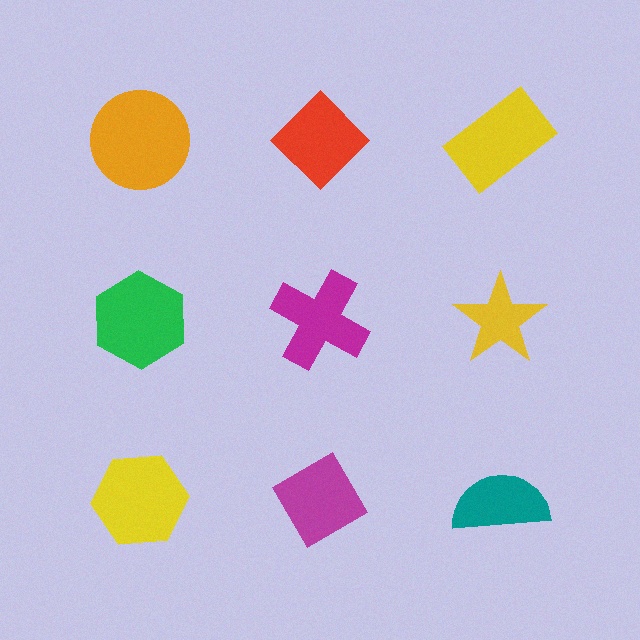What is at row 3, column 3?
A teal semicircle.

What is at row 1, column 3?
A yellow rectangle.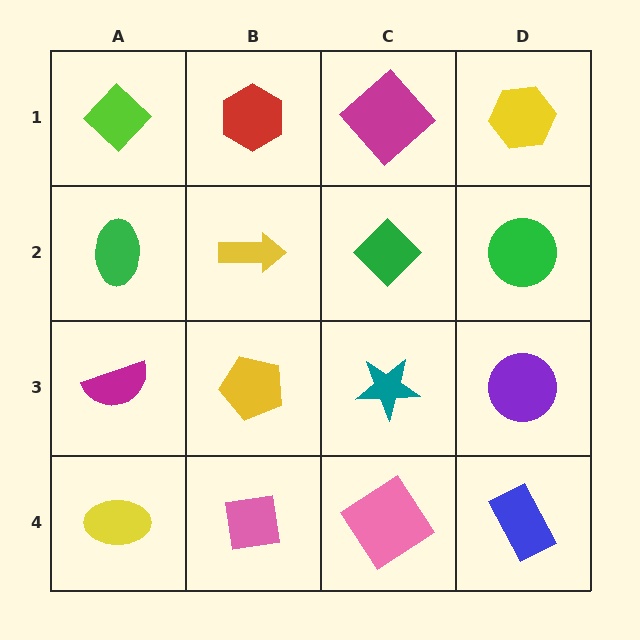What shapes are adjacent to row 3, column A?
A green ellipse (row 2, column A), a yellow ellipse (row 4, column A), a yellow pentagon (row 3, column B).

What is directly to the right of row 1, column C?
A yellow hexagon.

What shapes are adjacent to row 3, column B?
A yellow arrow (row 2, column B), a pink square (row 4, column B), a magenta semicircle (row 3, column A), a teal star (row 3, column C).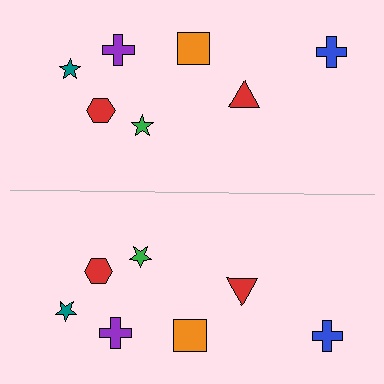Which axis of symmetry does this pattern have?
The pattern has a horizontal axis of symmetry running through the center of the image.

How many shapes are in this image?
There are 14 shapes in this image.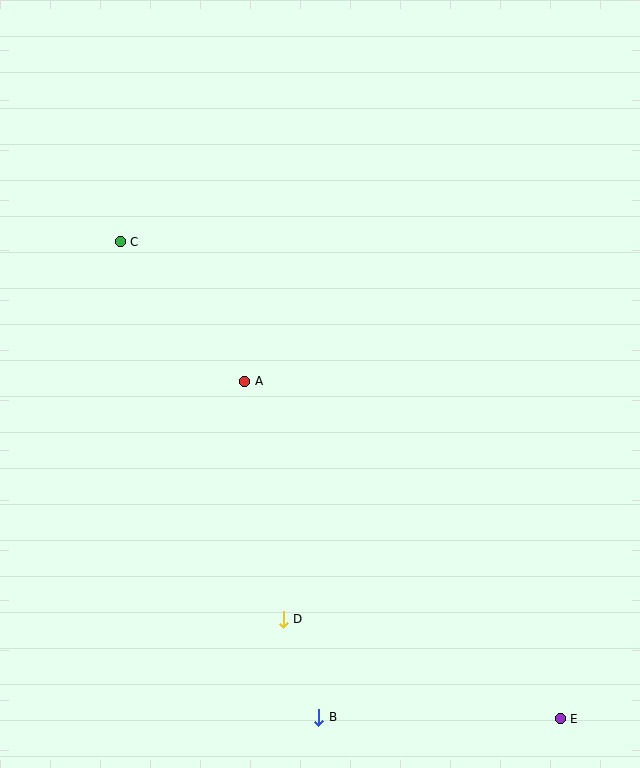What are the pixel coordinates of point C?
Point C is at (120, 242).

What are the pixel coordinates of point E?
Point E is at (560, 719).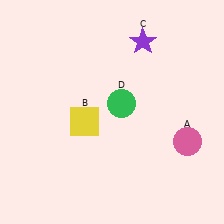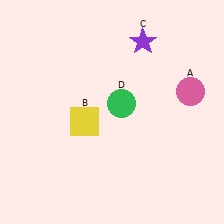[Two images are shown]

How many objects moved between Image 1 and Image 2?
1 object moved between the two images.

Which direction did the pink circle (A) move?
The pink circle (A) moved up.